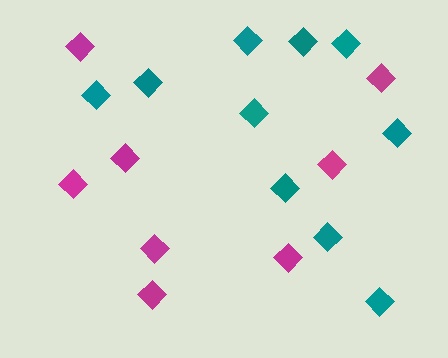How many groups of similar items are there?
There are 2 groups: one group of teal diamonds (10) and one group of magenta diamonds (8).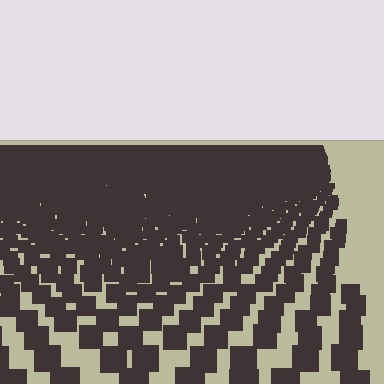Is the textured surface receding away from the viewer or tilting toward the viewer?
The surface is receding away from the viewer. Texture elements get smaller and denser toward the top.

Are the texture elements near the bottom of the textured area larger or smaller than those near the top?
Larger. Near the bottom, elements are closer to the viewer and appear at a bigger on-screen size.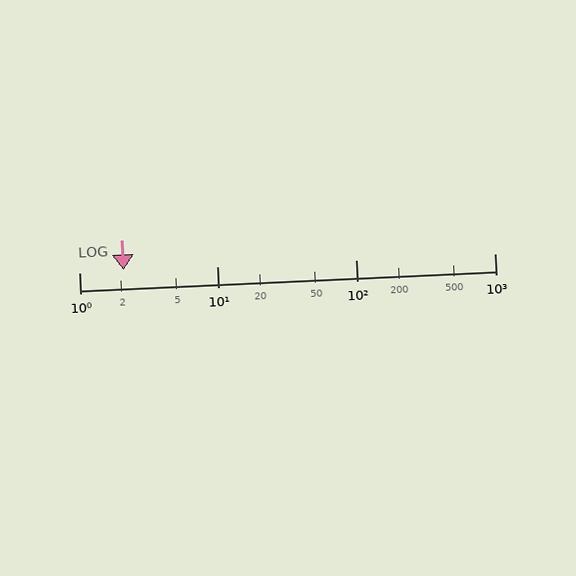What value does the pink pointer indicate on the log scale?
The pointer indicates approximately 2.1.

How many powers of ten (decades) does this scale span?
The scale spans 3 decades, from 1 to 1000.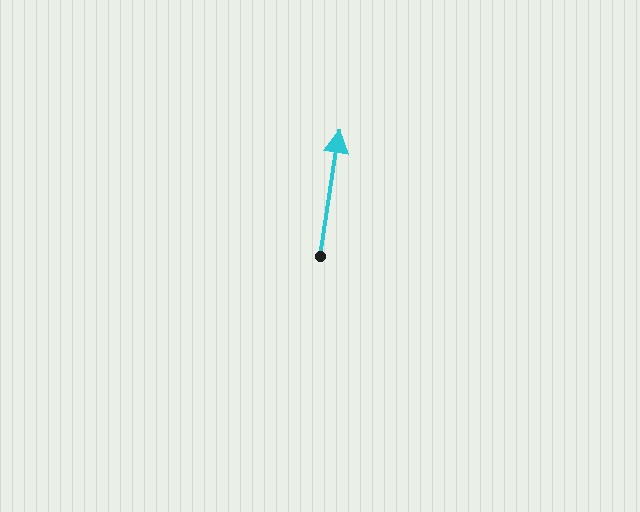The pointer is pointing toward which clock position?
Roughly 12 o'clock.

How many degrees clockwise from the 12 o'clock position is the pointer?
Approximately 9 degrees.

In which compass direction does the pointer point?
North.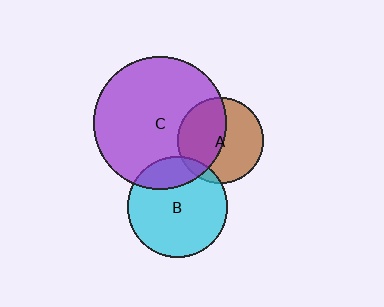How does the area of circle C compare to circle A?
Approximately 2.4 times.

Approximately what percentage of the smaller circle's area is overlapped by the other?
Approximately 20%.